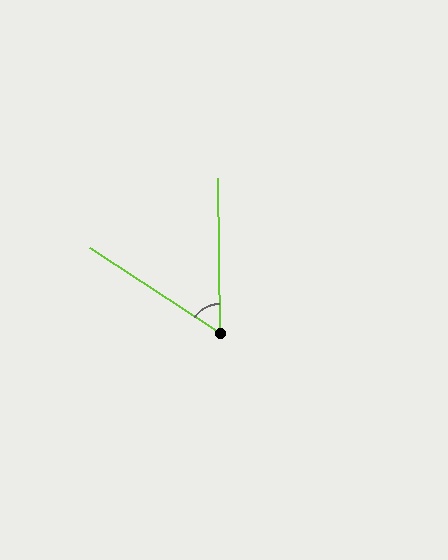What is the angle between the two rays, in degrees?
Approximately 56 degrees.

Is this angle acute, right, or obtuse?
It is acute.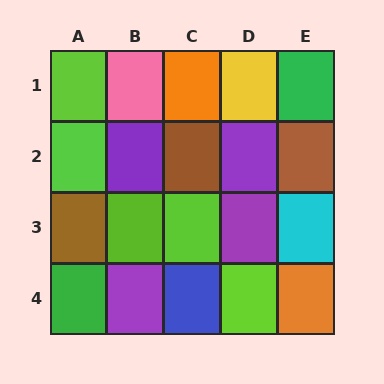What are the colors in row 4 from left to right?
Green, purple, blue, lime, orange.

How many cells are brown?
3 cells are brown.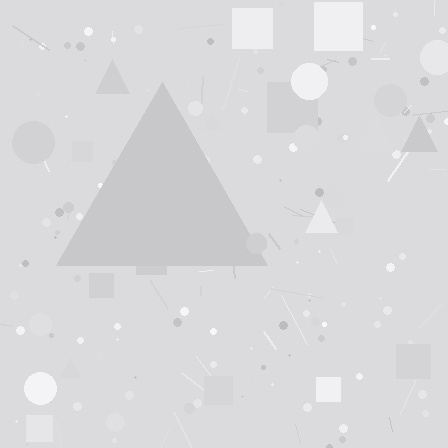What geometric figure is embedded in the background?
A triangle is embedded in the background.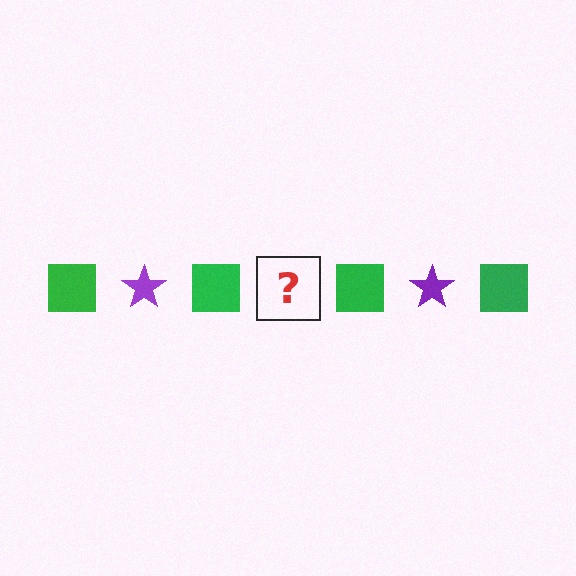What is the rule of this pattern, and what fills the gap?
The rule is that the pattern alternates between green square and purple star. The gap should be filled with a purple star.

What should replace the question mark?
The question mark should be replaced with a purple star.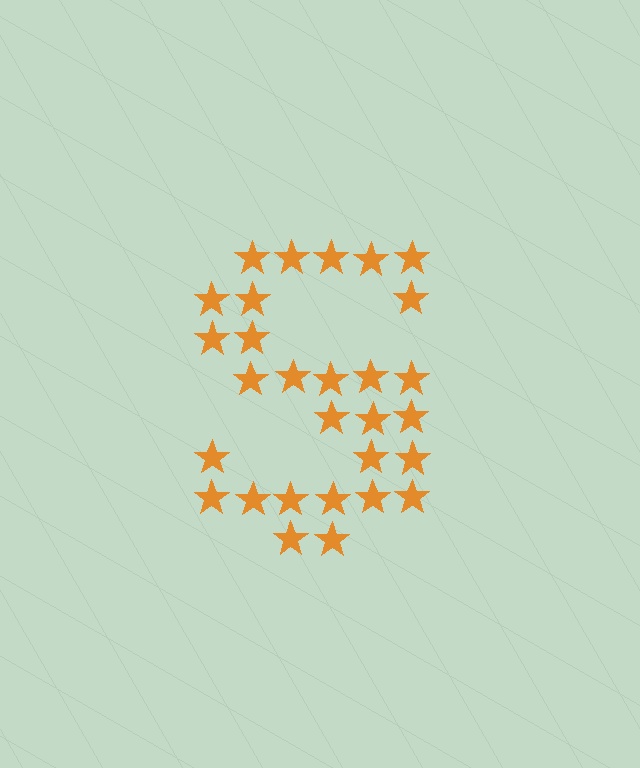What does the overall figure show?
The overall figure shows the letter S.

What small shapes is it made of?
It is made of small stars.